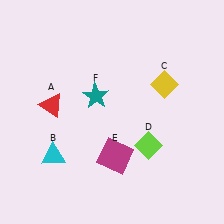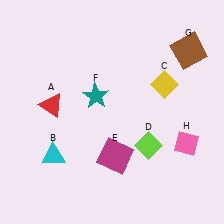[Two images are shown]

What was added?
A brown square (G), a pink diamond (H) were added in Image 2.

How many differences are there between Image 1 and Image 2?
There are 2 differences between the two images.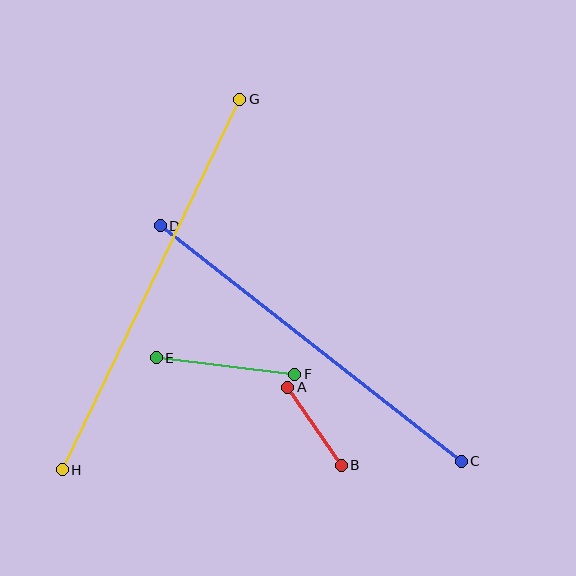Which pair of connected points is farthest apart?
Points G and H are farthest apart.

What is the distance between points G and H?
The distance is approximately 411 pixels.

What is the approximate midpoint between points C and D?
The midpoint is at approximately (311, 343) pixels.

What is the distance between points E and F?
The distance is approximately 140 pixels.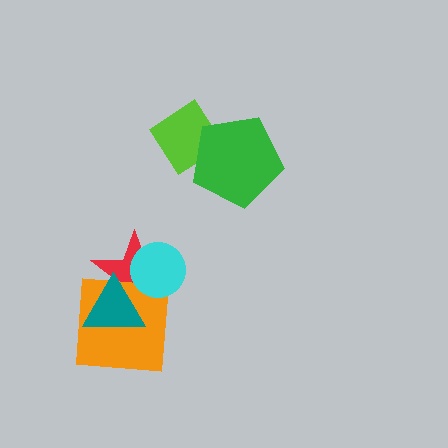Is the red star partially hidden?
Yes, it is partially covered by another shape.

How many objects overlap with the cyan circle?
1 object overlaps with the cyan circle.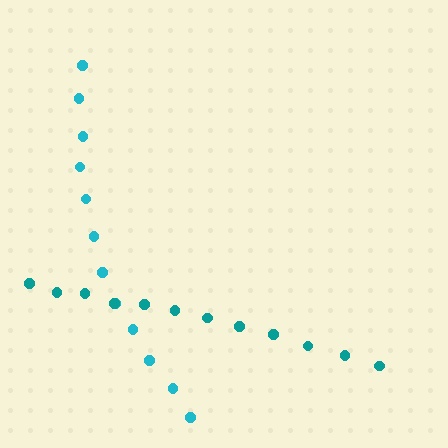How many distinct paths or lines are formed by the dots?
There are 2 distinct paths.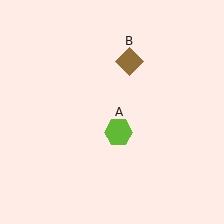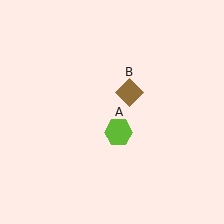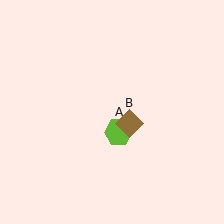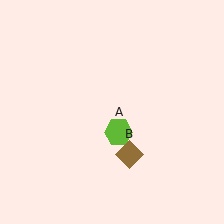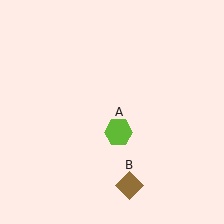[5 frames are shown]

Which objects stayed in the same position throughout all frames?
Lime hexagon (object A) remained stationary.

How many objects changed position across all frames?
1 object changed position: brown diamond (object B).